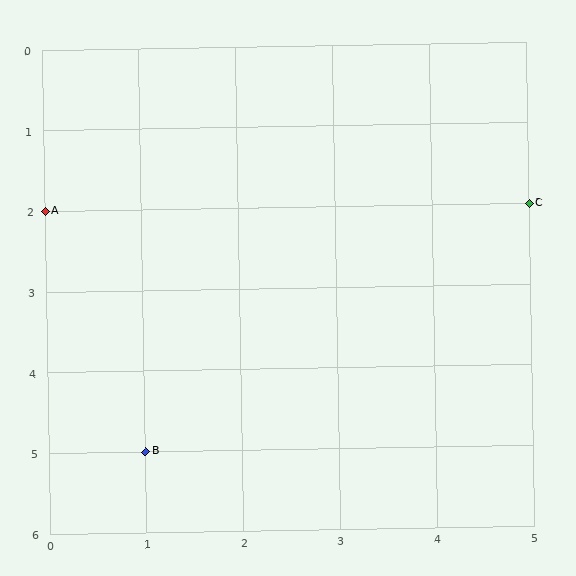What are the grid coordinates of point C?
Point C is at grid coordinates (5, 2).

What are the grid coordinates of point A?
Point A is at grid coordinates (0, 2).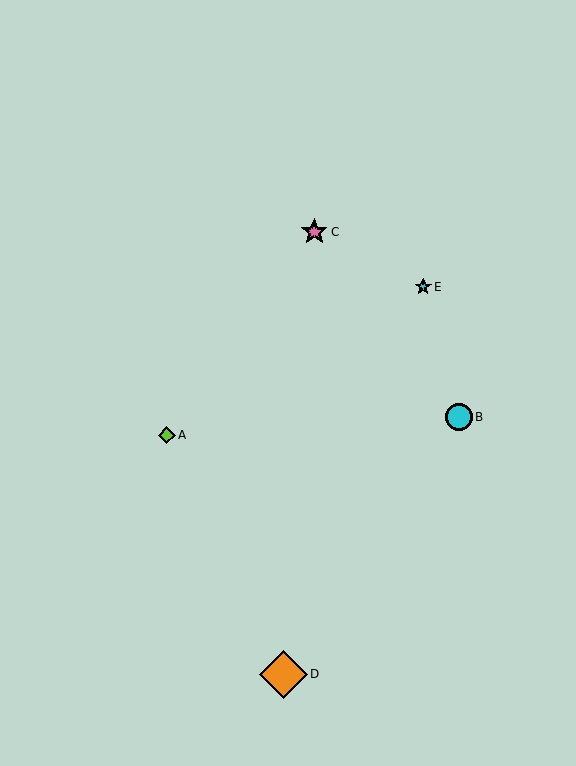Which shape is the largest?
The orange diamond (labeled D) is the largest.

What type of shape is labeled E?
Shape E is a cyan star.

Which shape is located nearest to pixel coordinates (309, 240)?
The pink star (labeled C) at (314, 232) is nearest to that location.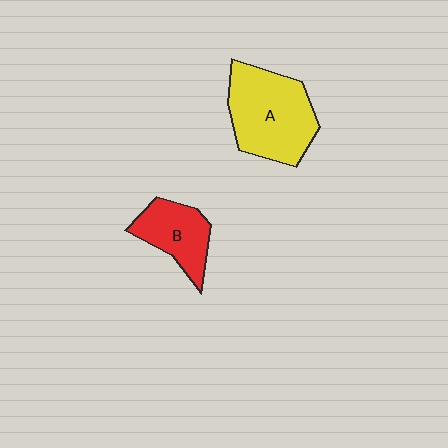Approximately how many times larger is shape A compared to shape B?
Approximately 1.7 times.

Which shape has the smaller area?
Shape B (red).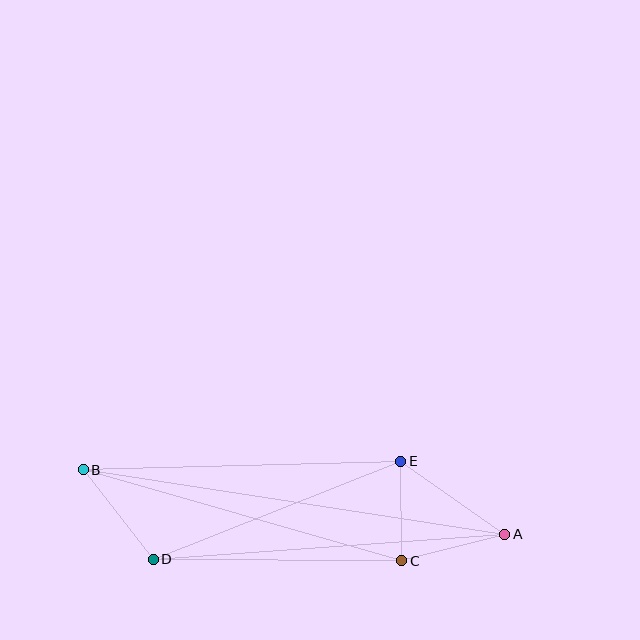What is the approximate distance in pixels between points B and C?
The distance between B and C is approximately 331 pixels.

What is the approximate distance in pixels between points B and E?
The distance between B and E is approximately 318 pixels.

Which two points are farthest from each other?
Points A and B are farthest from each other.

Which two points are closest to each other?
Points C and E are closest to each other.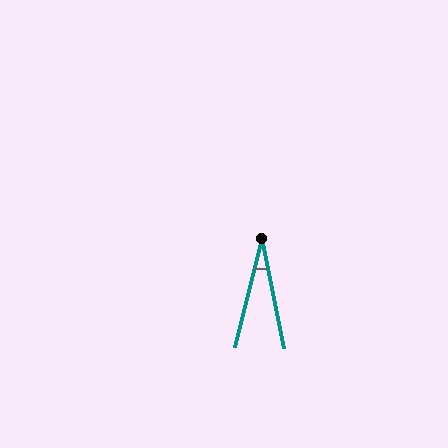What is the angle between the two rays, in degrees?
Approximately 25 degrees.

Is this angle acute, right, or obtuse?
It is acute.